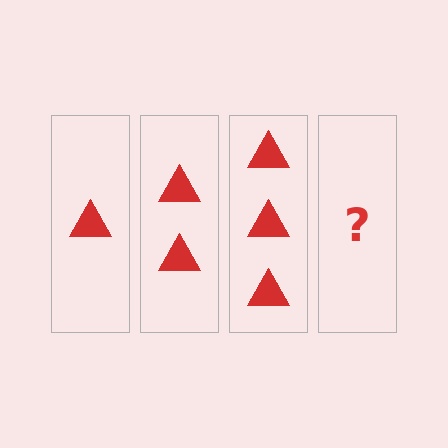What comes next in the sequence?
The next element should be 4 triangles.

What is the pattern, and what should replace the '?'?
The pattern is that each step adds one more triangle. The '?' should be 4 triangles.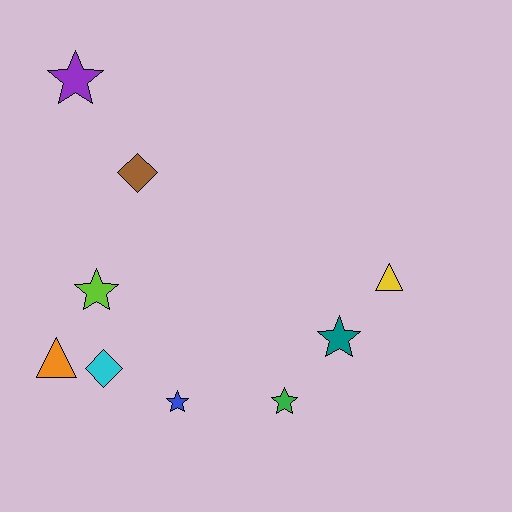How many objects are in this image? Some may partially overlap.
There are 9 objects.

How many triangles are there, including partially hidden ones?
There are 2 triangles.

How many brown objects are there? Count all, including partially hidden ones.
There is 1 brown object.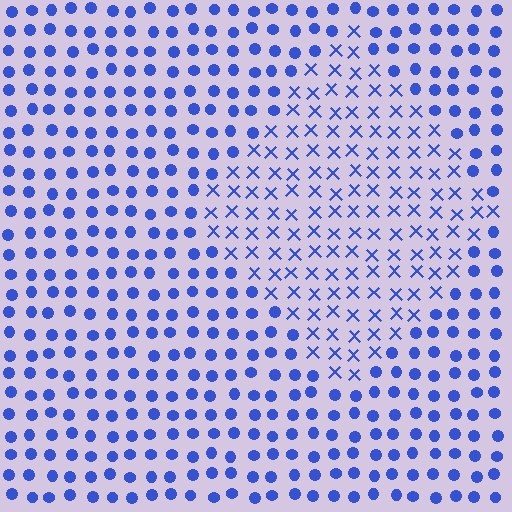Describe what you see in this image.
The image is filled with small blue elements arranged in a uniform grid. A diamond-shaped region contains X marks, while the surrounding area contains circles. The boundary is defined purely by the change in element shape.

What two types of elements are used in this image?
The image uses X marks inside the diamond region and circles outside it.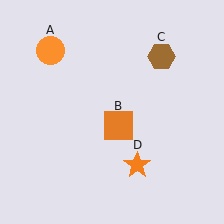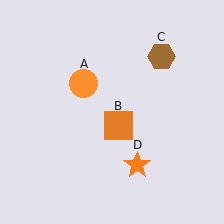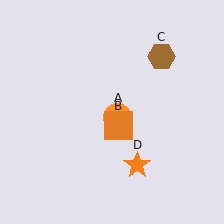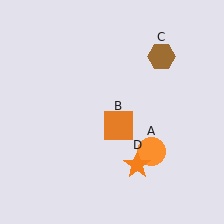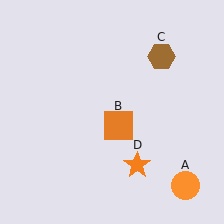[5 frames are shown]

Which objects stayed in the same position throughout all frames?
Orange square (object B) and brown hexagon (object C) and orange star (object D) remained stationary.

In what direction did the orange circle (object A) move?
The orange circle (object A) moved down and to the right.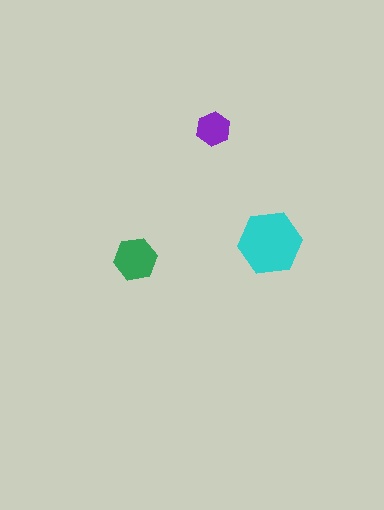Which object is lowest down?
The green hexagon is bottommost.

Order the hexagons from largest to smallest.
the cyan one, the green one, the purple one.